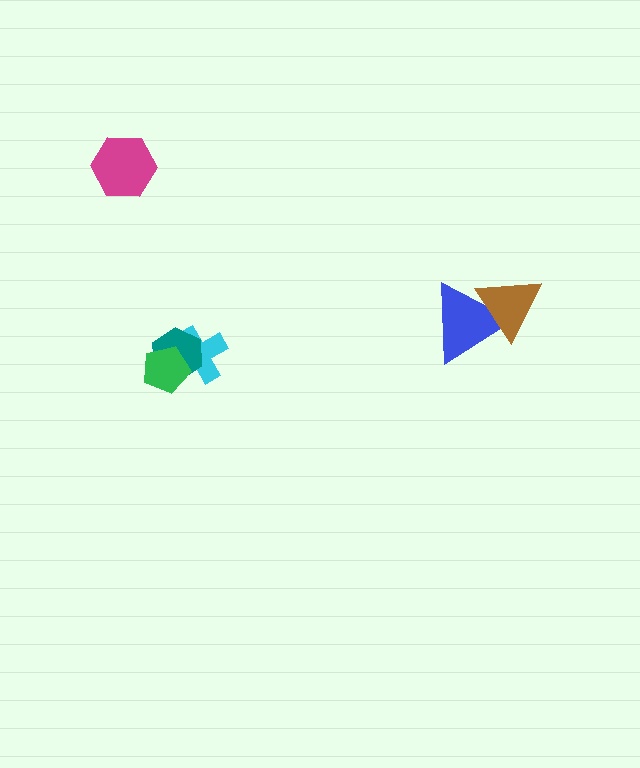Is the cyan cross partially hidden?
Yes, it is partially covered by another shape.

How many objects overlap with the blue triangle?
1 object overlaps with the blue triangle.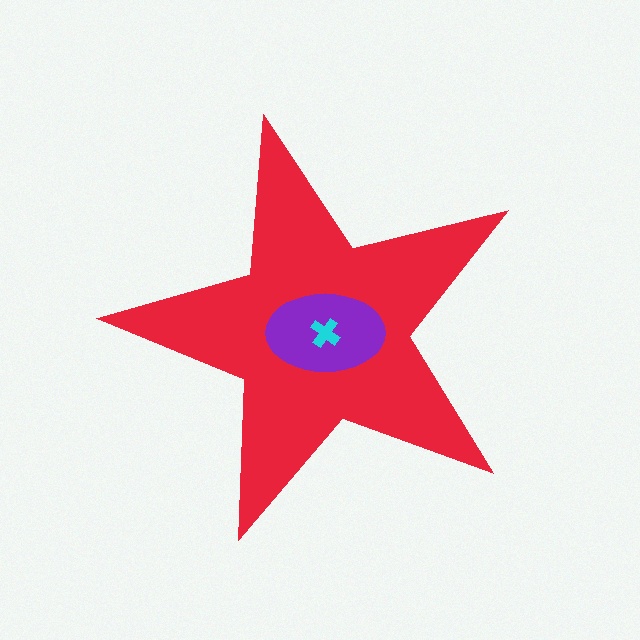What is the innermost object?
The cyan cross.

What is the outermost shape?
The red star.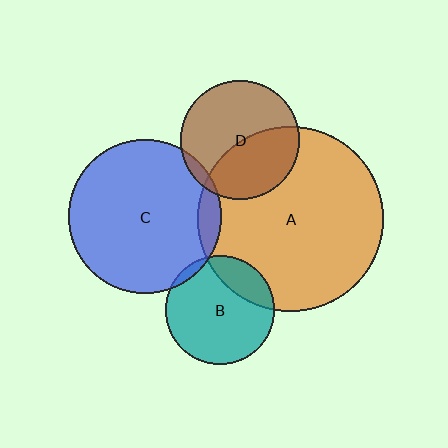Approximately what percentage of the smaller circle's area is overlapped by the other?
Approximately 5%.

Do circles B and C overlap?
Yes.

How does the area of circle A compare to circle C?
Approximately 1.5 times.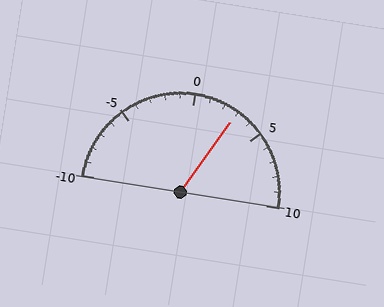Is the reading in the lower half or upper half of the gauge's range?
The reading is in the upper half of the range (-10 to 10).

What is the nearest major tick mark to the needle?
The nearest major tick mark is 5.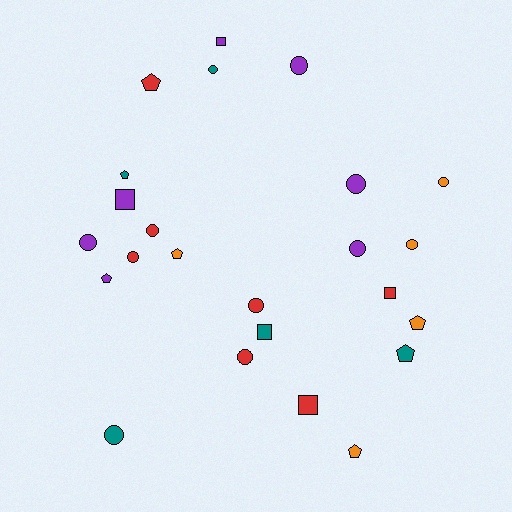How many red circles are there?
There are 4 red circles.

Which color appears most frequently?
Red, with 7 objects.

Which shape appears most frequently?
Circle, with 12 objects.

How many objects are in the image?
There are 24 objects.